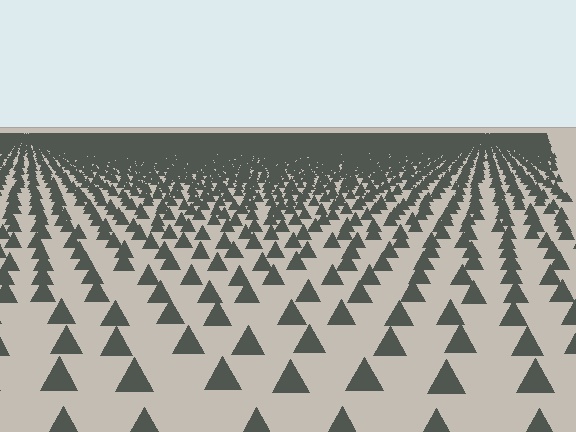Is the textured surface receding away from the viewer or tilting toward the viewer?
The surface is receding away from the viewer. Texture elements get smaller and denser toward the top.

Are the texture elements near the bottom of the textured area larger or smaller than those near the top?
Larger. Near the bottom, elements are closer to the viewer and appear at a bigger on-screen size.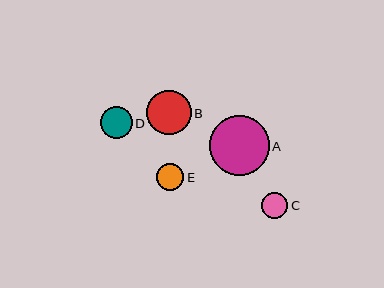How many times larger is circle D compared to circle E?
Circle D is approximately 1.1 times the size of circle E.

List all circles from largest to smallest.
From largest to smallest: A, B, D, E, C.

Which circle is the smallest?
Circle C is the smallest with a size of approximately 26 pixels.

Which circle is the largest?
Circle A is the largest with a size of approximately 60 pixels.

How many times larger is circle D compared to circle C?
Circle D is approximately 1.2 times the size of circle C.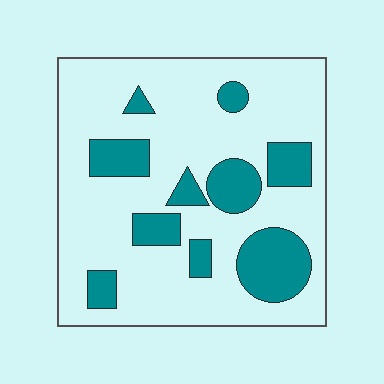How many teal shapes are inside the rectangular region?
10.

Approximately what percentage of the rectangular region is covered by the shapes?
Approximately 25%.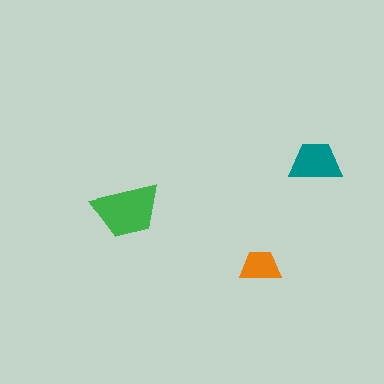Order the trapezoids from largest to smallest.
the green one, the teal one, the orange one.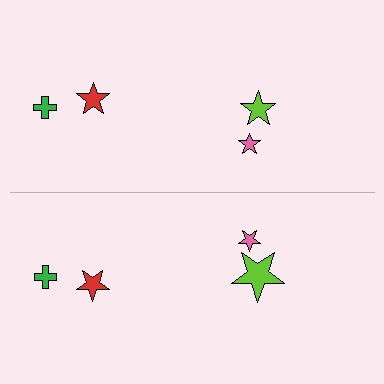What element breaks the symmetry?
The lime star on the bottom side has a different size than its mirror counterpart.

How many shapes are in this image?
There are 8 shapes in this image.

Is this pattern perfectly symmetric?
No, the pattern is not perfectly symmetric. The lime star on the bottom side has a different size than its mirror counterpart.